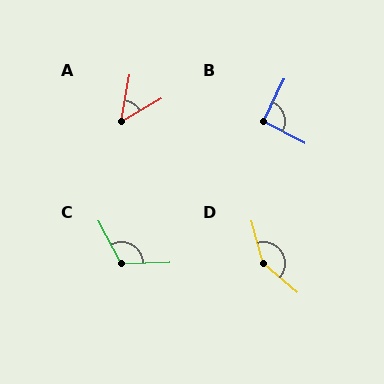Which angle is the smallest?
A, at approximately 49 degrees.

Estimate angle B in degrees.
Approximately 92 degrees.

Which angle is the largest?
D, at approximately 145 degrees.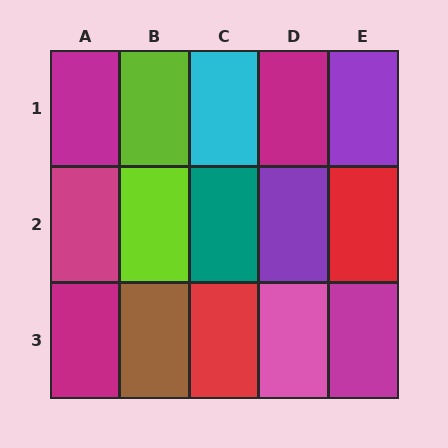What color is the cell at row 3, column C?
Red.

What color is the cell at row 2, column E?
Red.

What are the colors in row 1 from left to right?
Magenta, lime, cyan, magenta, purple.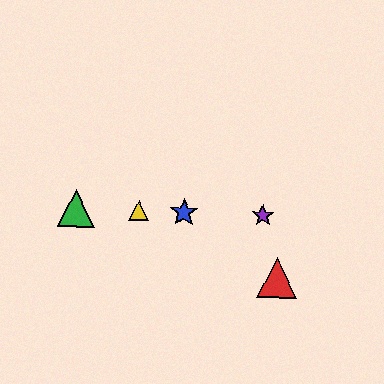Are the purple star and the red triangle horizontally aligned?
No, the purple star is at y≈216 and the red triangle is at y≈278.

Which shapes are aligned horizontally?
The blue star, the green triangle, the yellow triangle, the purple star are aligned horizontally.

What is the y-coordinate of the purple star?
The purple star is at y≈216.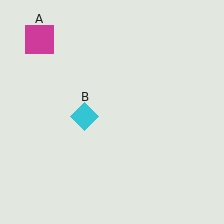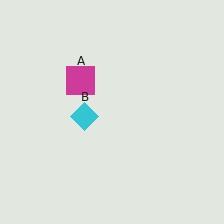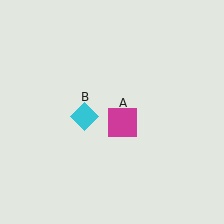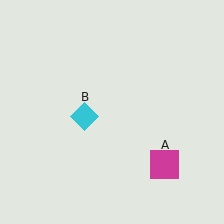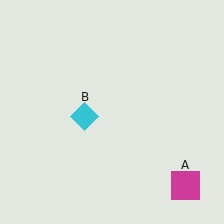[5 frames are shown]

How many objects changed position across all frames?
1 object changed position: magenta square (object A).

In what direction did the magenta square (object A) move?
The magenta square (object A) moved down and to the right.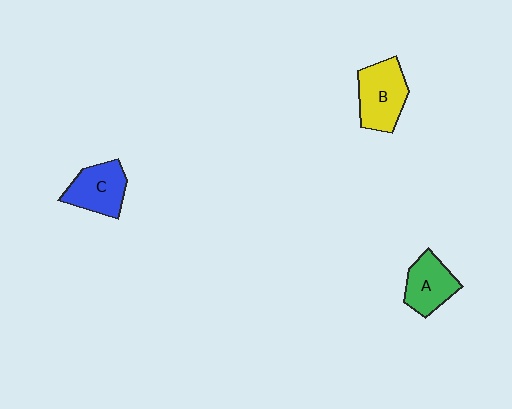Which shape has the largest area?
Shape B (yellow).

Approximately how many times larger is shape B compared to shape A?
Approximately 1.2 times.